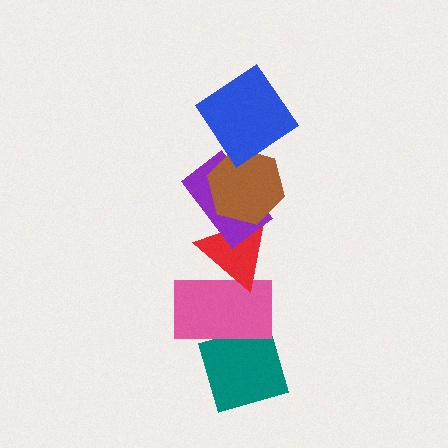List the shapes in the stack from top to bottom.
From top to bottom: the blue diamond, the brown hexagon, the purple rectangle, the red triangle, the pink rectangle, the teal diamond.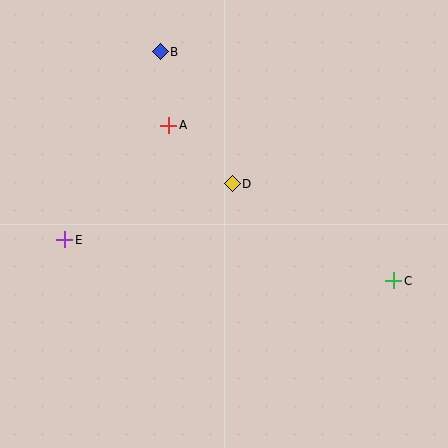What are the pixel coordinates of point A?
Point A is at (169, 125).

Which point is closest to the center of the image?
Point D at (232, 184) is closest to the center.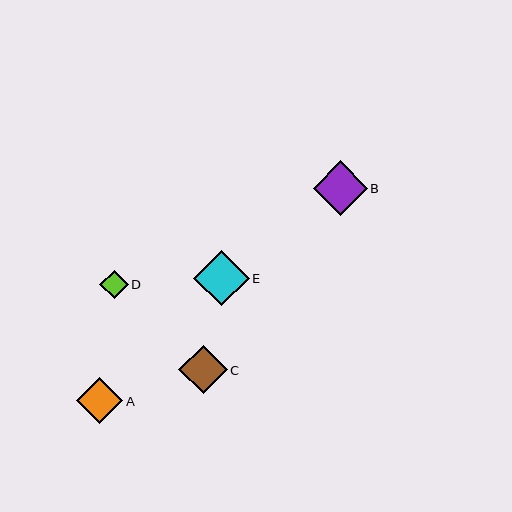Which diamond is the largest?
Diamond E is the largest with a size of approximately 55 pixels.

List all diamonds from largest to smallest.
From largest to smallest: E, B, C, A, D.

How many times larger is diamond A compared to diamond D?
Diamond A is approximately 1.6 times the size of diamond D.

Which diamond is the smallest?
Diamond D is the smallest with a size of approximately 28 pixels.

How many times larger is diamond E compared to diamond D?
Diamond E is approximately 1.9 times the size of diamond D.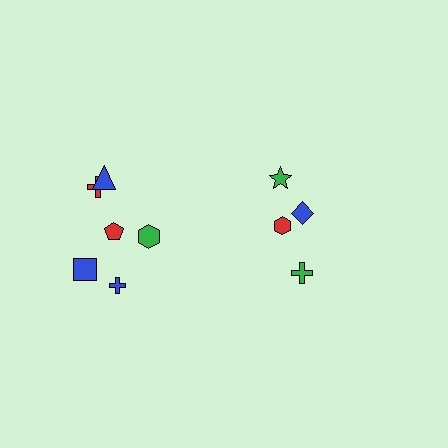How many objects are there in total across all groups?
There are 10 objects.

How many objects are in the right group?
There are 4 objects.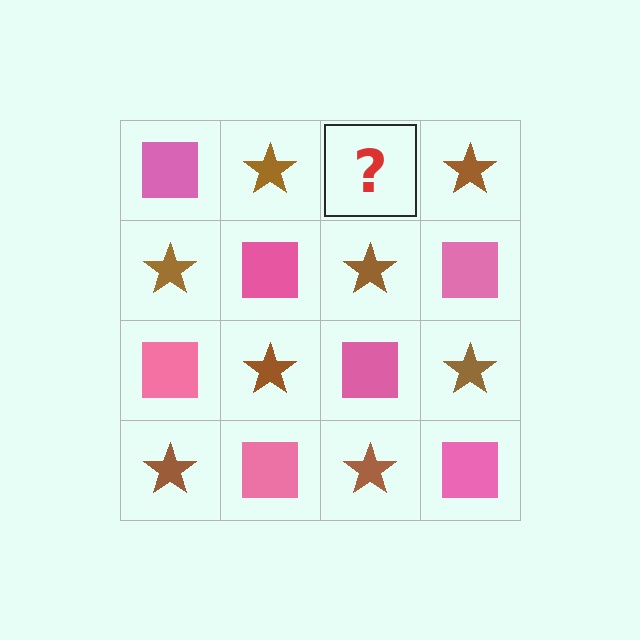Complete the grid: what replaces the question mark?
The question mark should be replaced with a pink square.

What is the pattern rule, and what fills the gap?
The rule is that it alternates pink square and brown star in a checkerboard pattern. The gap should be filled with a pink square.